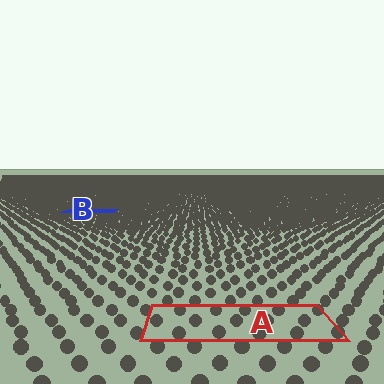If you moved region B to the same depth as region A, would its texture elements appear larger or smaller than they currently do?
They would appear larger. At a closer depth, the same texture elements are projected at a bigger on-screen size.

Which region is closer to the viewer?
Region A is closer. The texture elements there are larger and more spread out.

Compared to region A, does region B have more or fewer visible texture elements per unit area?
Region B has more texture elements per unit area — they are packed more densely because it is farther away.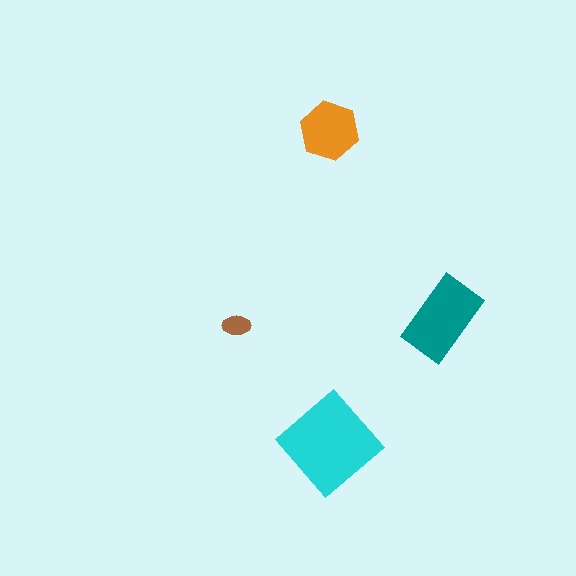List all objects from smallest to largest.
The brown ellipse, the orange hexagon, the teal rectangle, the cyan diamond.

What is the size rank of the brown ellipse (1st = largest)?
4th.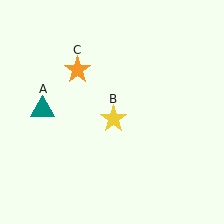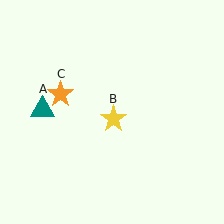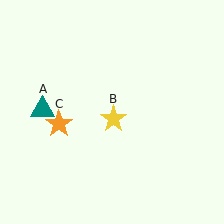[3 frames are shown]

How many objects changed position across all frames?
1 object changed position: orange star (object C).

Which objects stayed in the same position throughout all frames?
Teal triangle (object A) and yellow star (object B) remained stationary.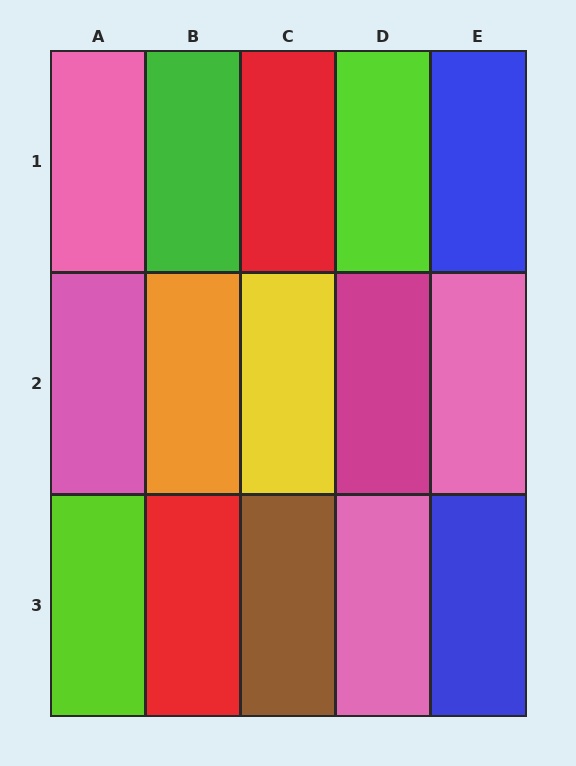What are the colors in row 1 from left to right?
Pink, green, red, lime, blue.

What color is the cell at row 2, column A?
Pink.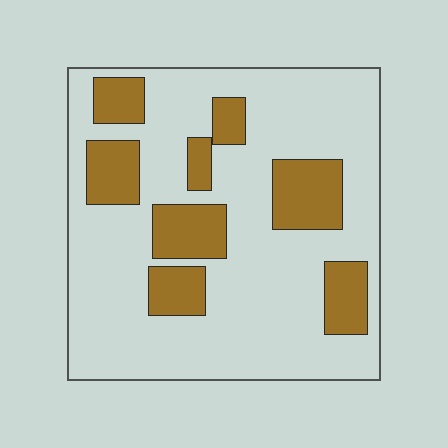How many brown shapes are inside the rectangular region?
8.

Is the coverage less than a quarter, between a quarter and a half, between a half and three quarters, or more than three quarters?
Less than a quarter.